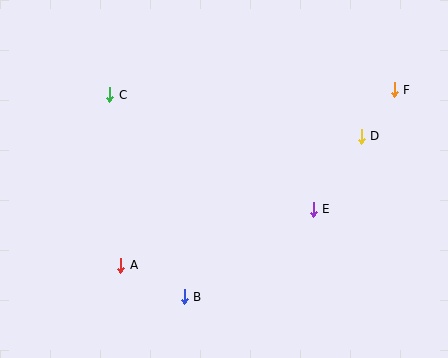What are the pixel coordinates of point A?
Point A is at (121, 265).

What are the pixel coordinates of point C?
Point C is at (110, 95).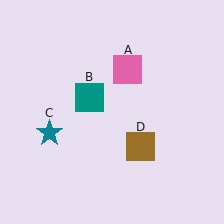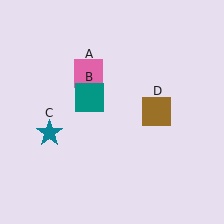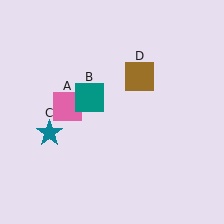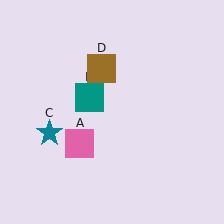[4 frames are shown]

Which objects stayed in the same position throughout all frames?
Teal square (object B) and teal star (object C) remained stationary.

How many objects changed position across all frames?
2 objects changed position: pink square (object A), brown square (object D).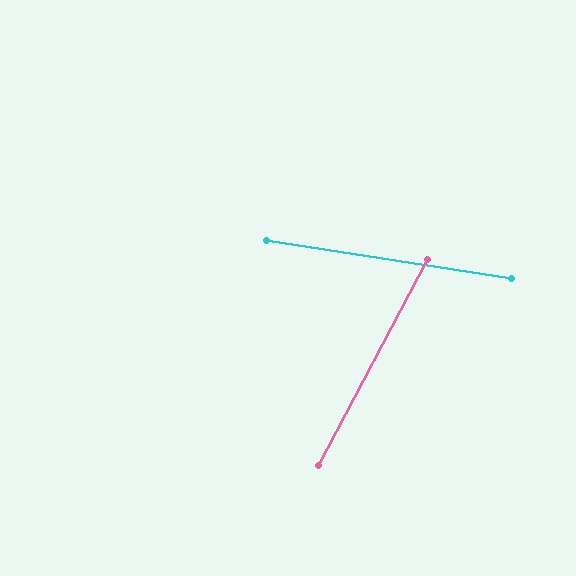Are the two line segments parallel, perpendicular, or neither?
Neither parallel nor perpendicular — they differ by about 71°.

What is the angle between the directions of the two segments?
Approximately 71 degrees.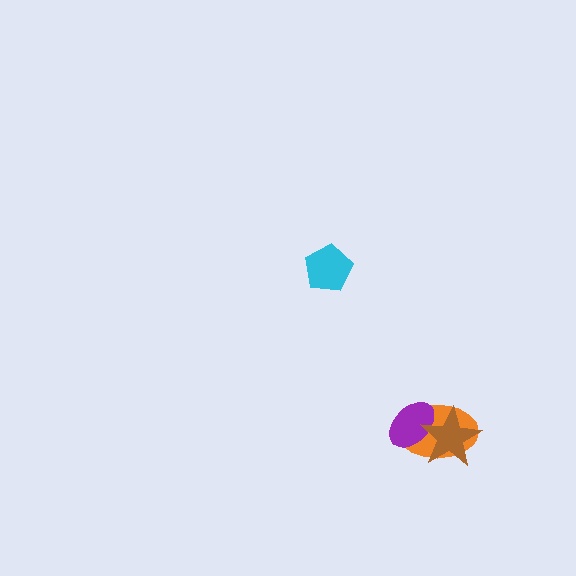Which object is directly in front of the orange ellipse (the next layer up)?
The purple ellipse is directly in front of the orange ellipse.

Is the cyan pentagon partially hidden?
No, no other shape covers it.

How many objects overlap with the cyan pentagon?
0 objects overlap with the cyan pentagon.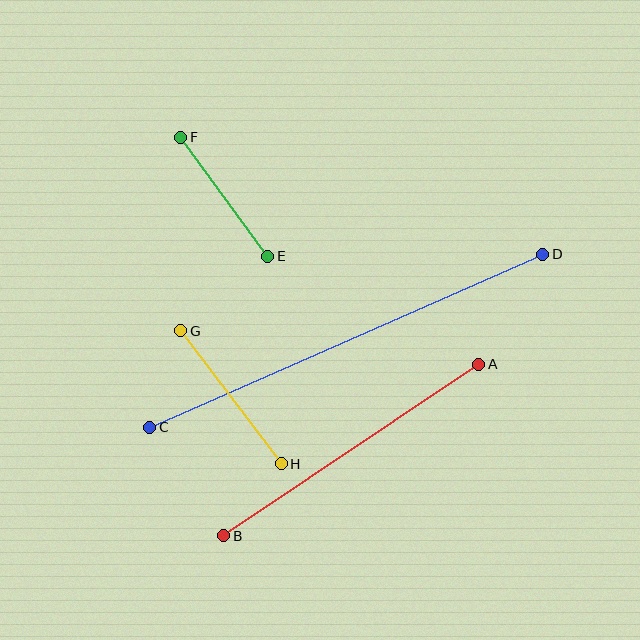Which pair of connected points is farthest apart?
Points C and D are farthest apart.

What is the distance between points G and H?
The distance is approximately 166 pixels.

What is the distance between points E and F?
The distance is approximately 147 pixels.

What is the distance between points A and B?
The distance is approximately 307 pixels.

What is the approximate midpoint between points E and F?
The midpoint is at approximately (224, 197) pixels.